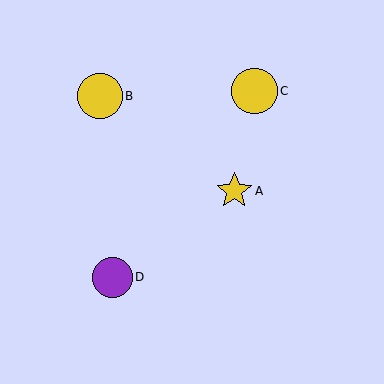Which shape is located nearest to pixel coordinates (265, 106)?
The yellow circle (labeled C) at (255, 91) is nearest to that location.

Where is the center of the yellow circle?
The center of the yellow circle is at (100, 96).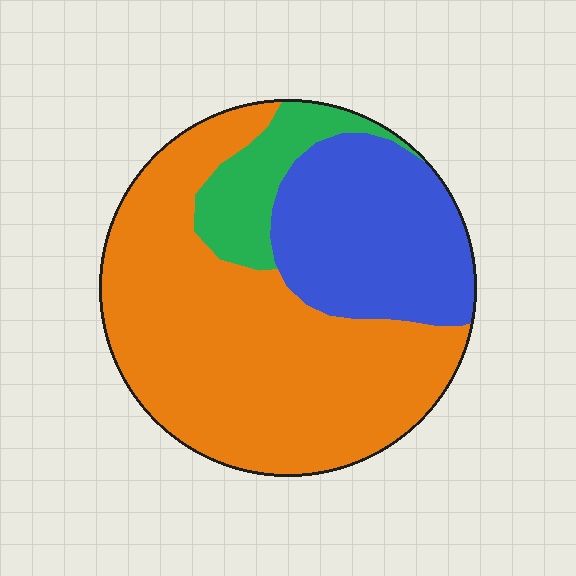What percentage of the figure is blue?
Blue takes up between a sixth and a third of the figure.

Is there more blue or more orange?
Orange.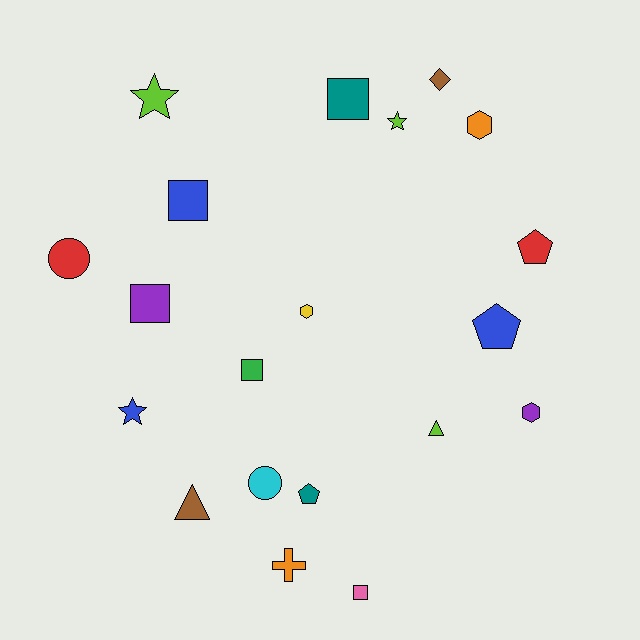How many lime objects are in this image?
There are 3 lime objects.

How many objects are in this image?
There are 20 objects.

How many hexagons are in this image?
There are 3 hexagons.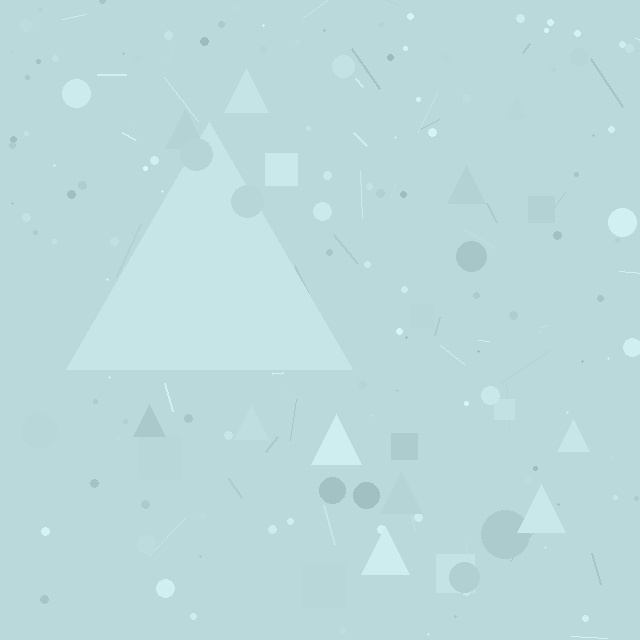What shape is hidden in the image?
A triangle is hidden in the image.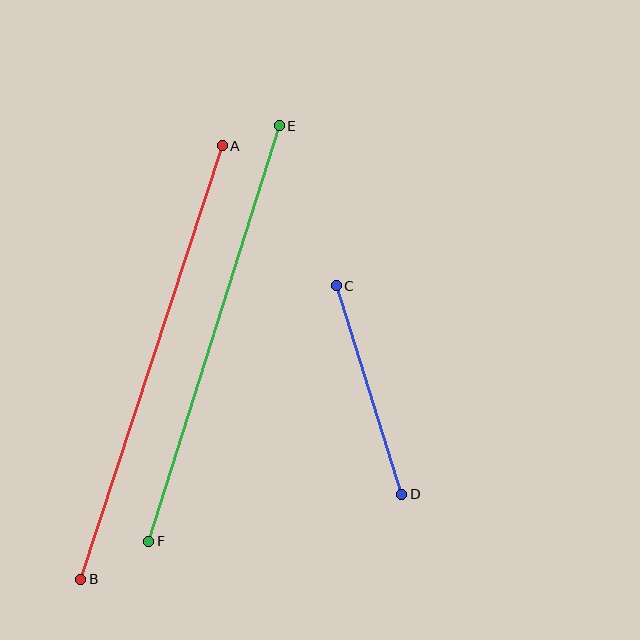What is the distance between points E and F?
The distance is approximately 435 pixels.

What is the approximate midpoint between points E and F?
The midpoint is at approximately (214, 334) pixels.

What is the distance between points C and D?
The distance is approximately 218 pixels.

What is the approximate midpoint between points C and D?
The midpoint is at approximately (369, 390) pixels.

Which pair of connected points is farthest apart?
Points A and B are farthest apart.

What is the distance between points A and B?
The distance is approximately 456 pixels.